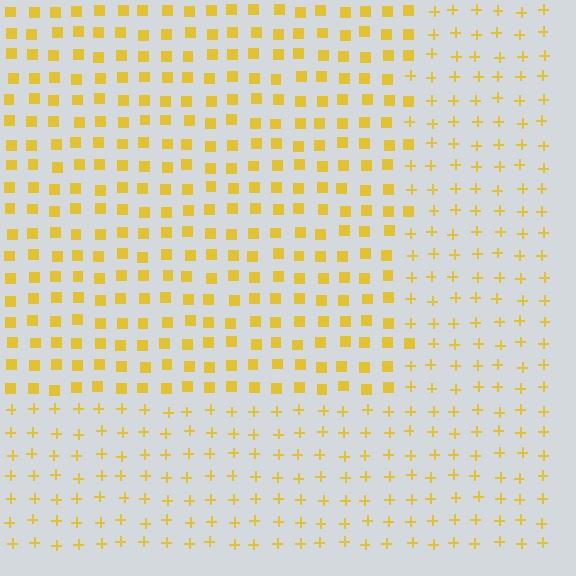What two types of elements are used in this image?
The image uses squares inside the rectangle region and plus signs outside it.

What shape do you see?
I see a rectangle.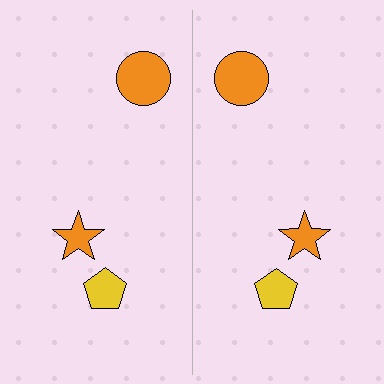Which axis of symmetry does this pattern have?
The pattern has a vertical axis of symmetry running through the center of the image.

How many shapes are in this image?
There are 6 shapes in this image.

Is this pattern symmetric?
Yes, this pattern has bilateral (reflection) symmetry.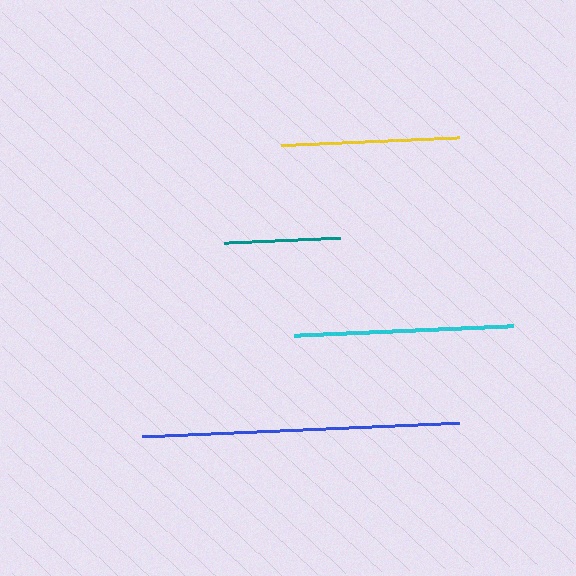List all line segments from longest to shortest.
From longest to shortest: blue, cyan, yellow, teal.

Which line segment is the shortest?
The teal line is the shortest at approximately 115 pixels.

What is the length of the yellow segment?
The yellow segment is approximately 178 pixels long.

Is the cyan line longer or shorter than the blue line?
The blue line is longer than the cyan line.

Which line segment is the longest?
The blue line is the longest at approximately 317 pixels.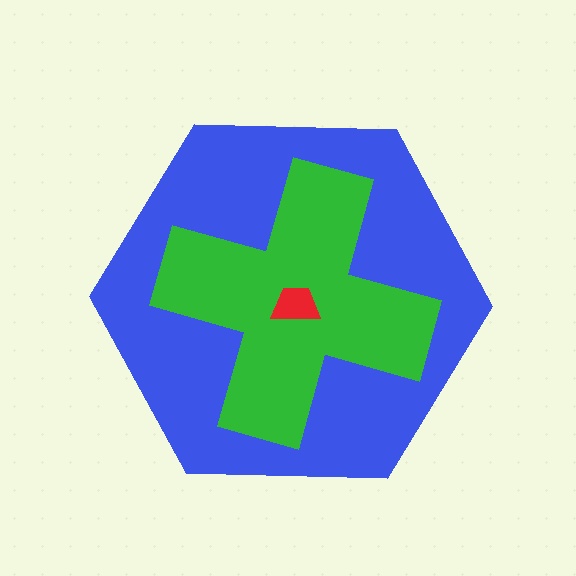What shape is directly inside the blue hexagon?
The green cross.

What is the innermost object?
The red trapezoid.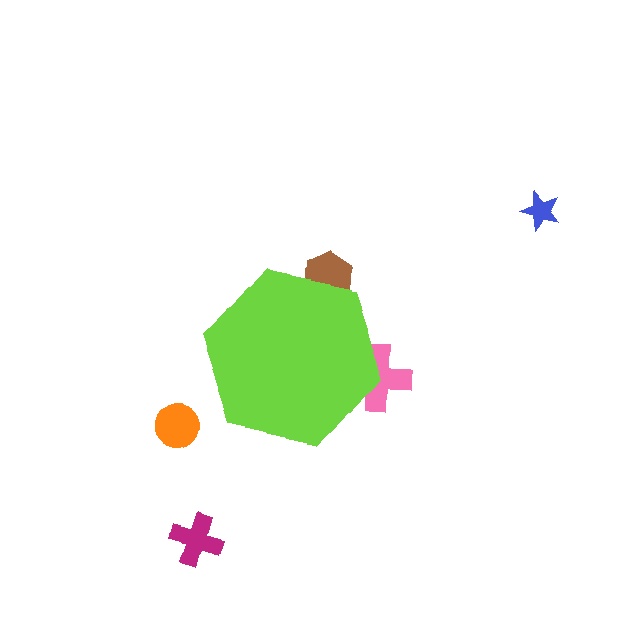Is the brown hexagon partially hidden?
Yes, the brown hexagon is partially hidden behind the lime hexagon.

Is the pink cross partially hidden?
Yes, the pink cross is partially hidden behind the lime hexagon.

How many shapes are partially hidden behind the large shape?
2 shapes are partially hidden.